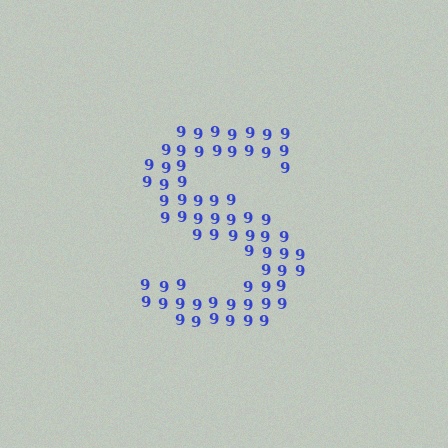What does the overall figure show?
The overall figure shows the letter S.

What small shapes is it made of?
It is made of small digit 9's.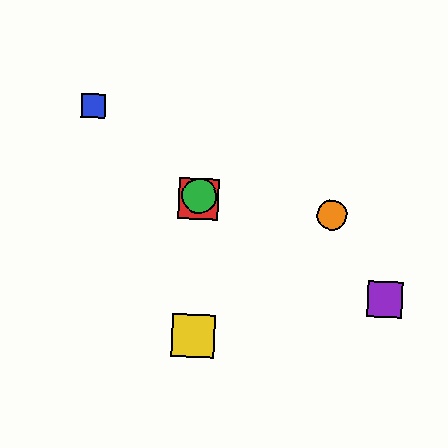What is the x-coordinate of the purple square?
The purple square is at x≈385.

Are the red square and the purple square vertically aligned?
No, the red square is at x≈199 and the purple square is at x≈385.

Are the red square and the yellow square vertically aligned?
Yes, both are at x≈199.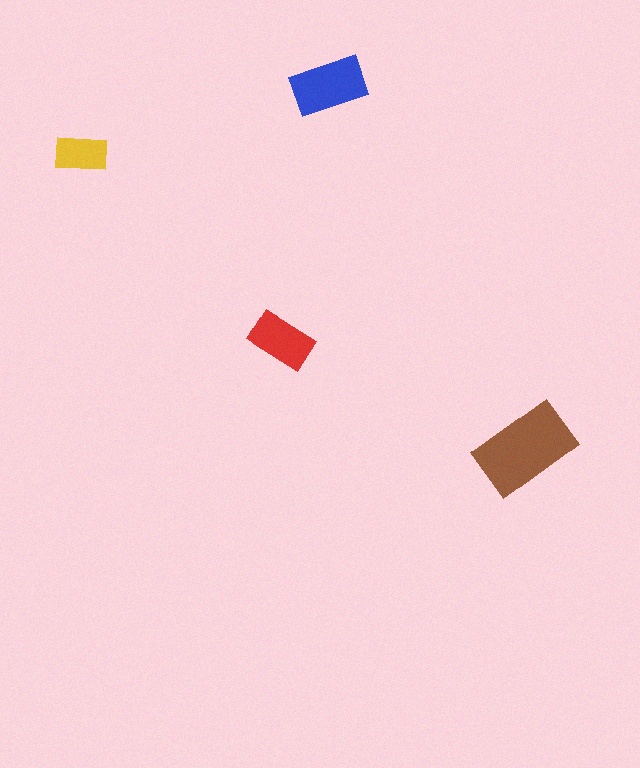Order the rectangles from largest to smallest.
the brown one, the blue one, the red one, the yellow one.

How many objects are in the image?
There are 4 objects in the image.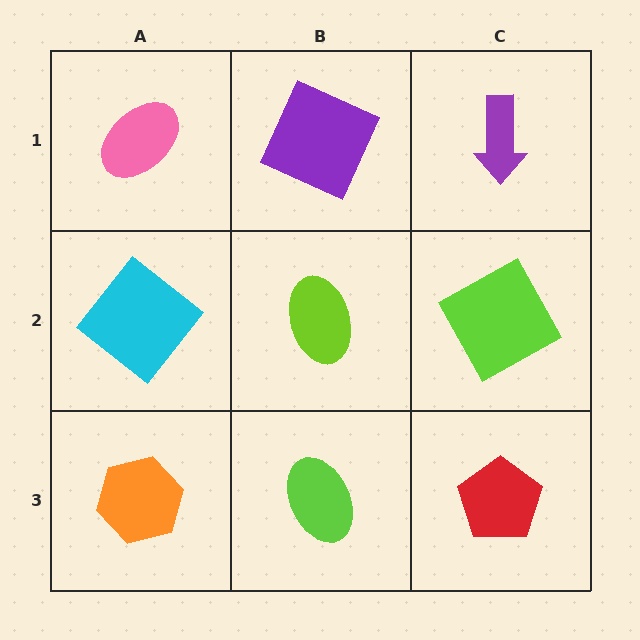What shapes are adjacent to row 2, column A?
A pink ellipse (row 1, column A), an orange hexagon (row 3, column A), a lime ellipse (row 2, column B).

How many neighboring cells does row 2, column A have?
3.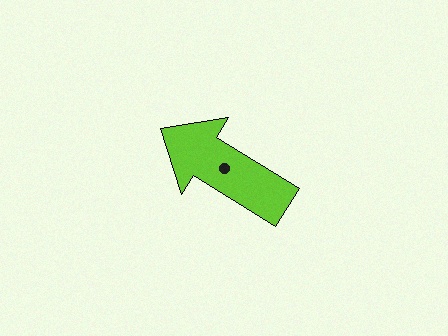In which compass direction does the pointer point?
Northwest.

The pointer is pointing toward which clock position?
Roughly 10 o'clock.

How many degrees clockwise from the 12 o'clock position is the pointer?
Approximately 302 degrees.